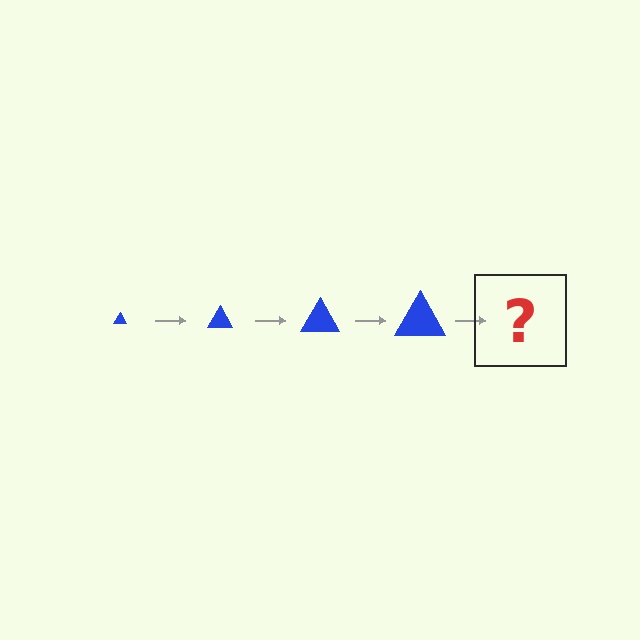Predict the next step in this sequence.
The next step is a blue triangle, larger than the previous one.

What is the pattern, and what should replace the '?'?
The pattern is that the triangle gets progressively larger each step. The '?' should be a blue triangle, larger than the previous one.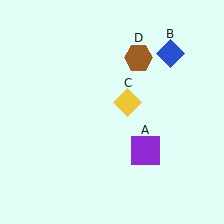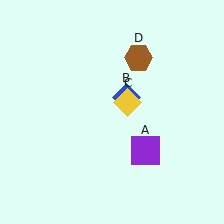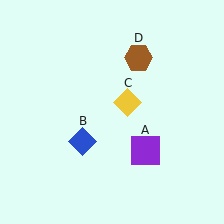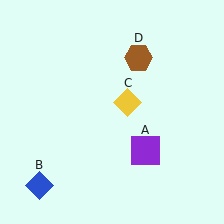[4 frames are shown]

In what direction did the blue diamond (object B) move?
The blue diamond (object B) moved down and to the left.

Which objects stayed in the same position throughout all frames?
Purple square (object A) and yellow diamond (object C) and brown hexagon (object D) remained stationary.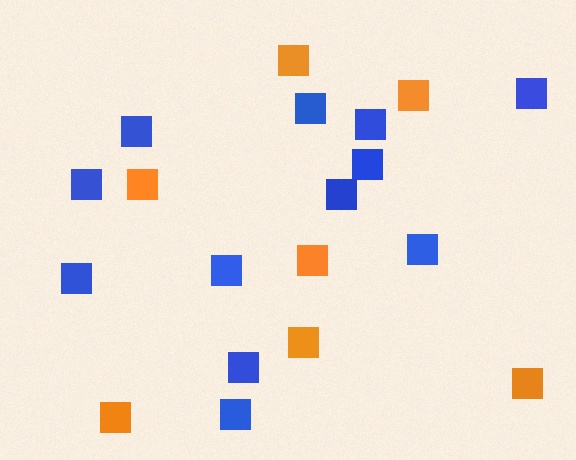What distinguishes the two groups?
There are 2 groups: one group of blue squares (12) and one group of orange squares (7).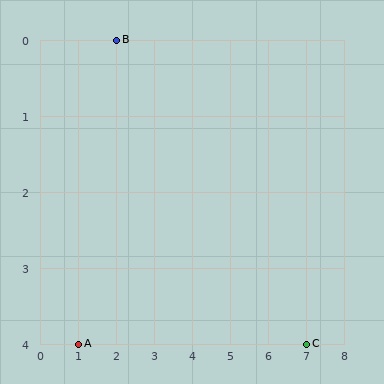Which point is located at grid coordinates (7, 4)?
Point C is at (7, 4).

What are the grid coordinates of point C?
Point C is at grid coordinates (7, 4).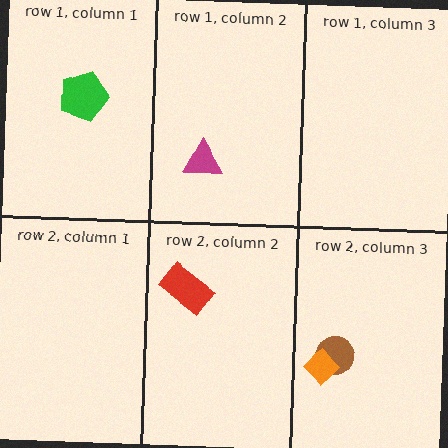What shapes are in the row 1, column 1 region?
The green pentagon.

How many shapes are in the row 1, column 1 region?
1.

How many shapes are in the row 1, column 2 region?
1.